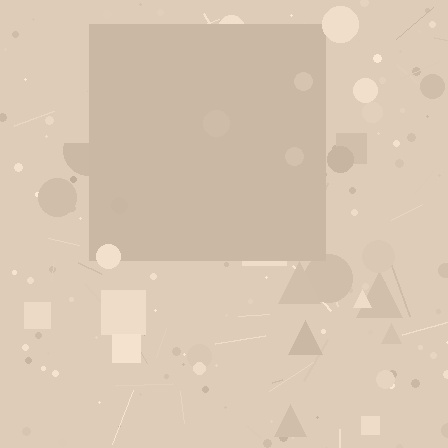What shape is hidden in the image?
A square is hidden in the image.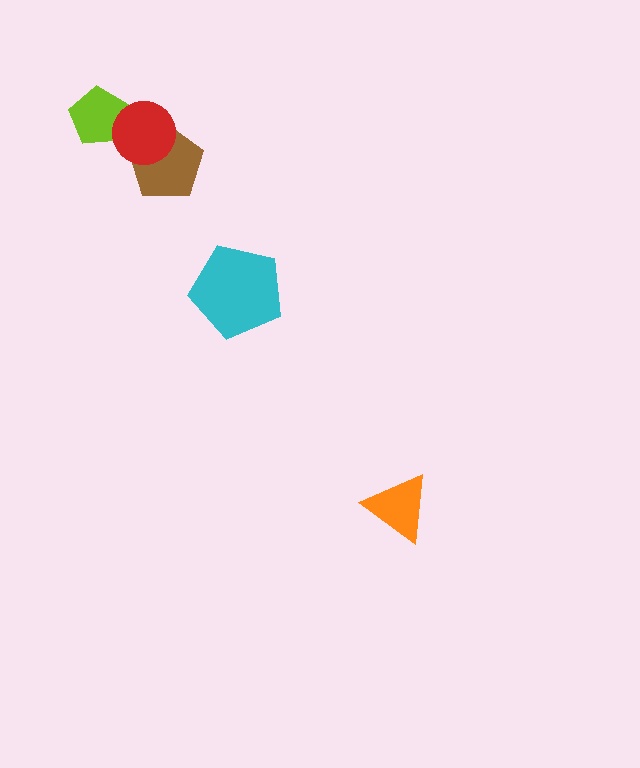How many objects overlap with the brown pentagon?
1 object overlaps with the brown pentagon.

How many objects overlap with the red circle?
2 objects overlap with the red circle.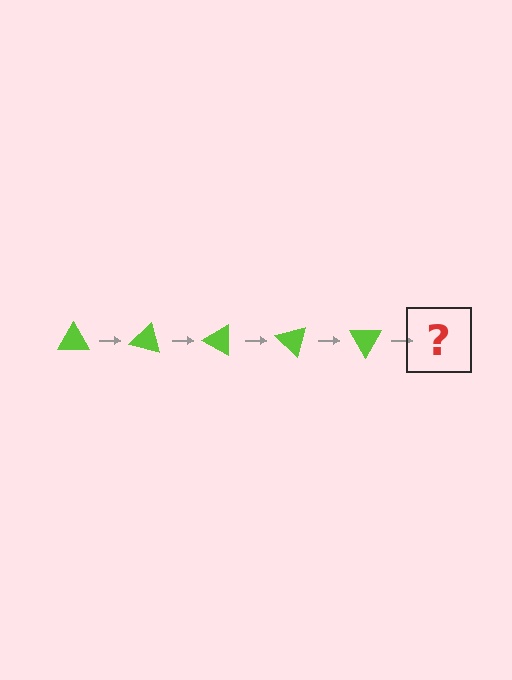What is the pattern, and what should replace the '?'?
The pattern is that the triangle rotates 15 degrees each step. The '?' should be a lime triangle rotated 75 degrees.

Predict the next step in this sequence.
The next step is a lime triangle rotated 75 degrees.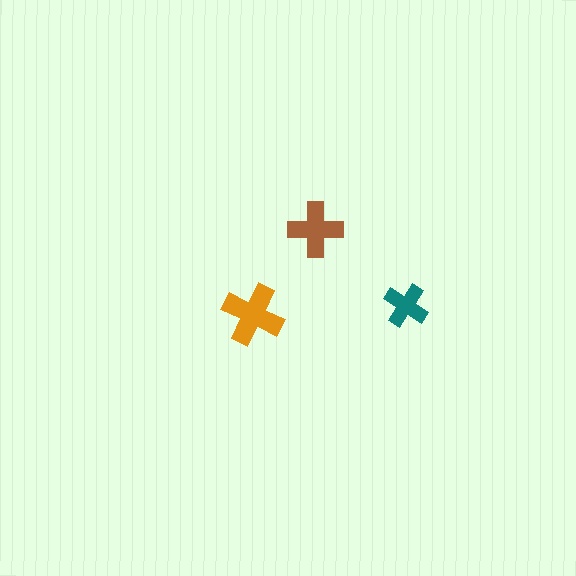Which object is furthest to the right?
The teal cross is rightmost.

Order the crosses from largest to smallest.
the orange one, the brown one, the teal one.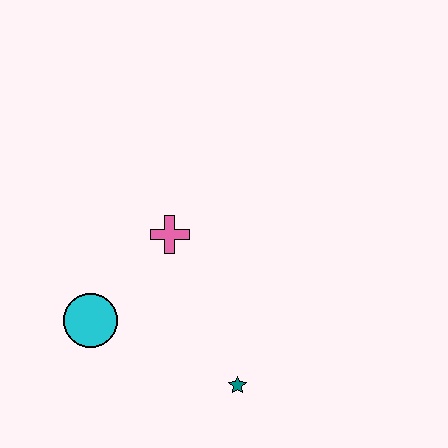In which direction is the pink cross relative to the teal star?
The pink cross is above the teal star.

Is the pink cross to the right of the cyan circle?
Yes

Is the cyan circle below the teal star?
No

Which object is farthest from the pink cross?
The teal star is farthest from the pink cross.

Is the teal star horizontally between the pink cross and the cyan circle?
No